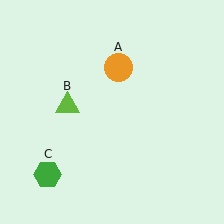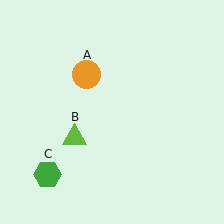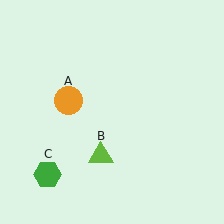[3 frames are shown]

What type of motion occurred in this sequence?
The orange circle (object A), lime triangle (object B) rotated counterclockwise around the center of the scene.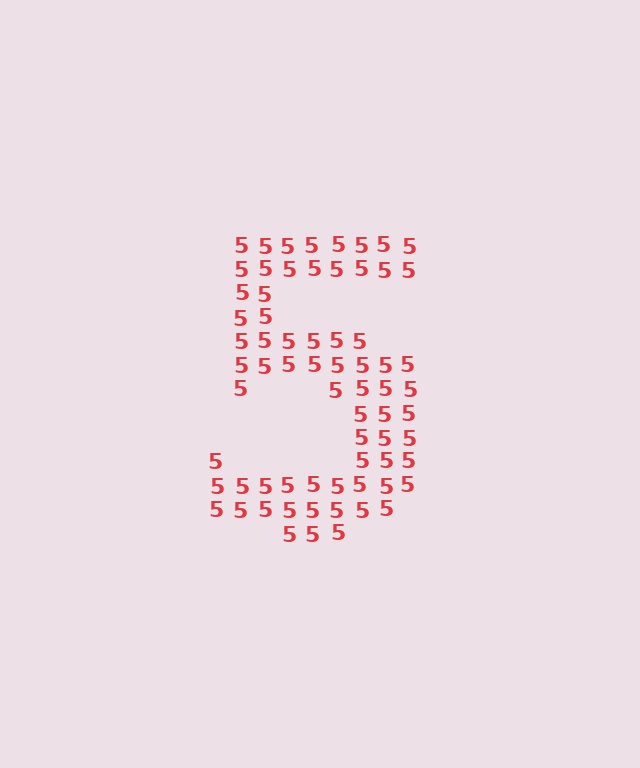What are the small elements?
The small elements are digit 5's.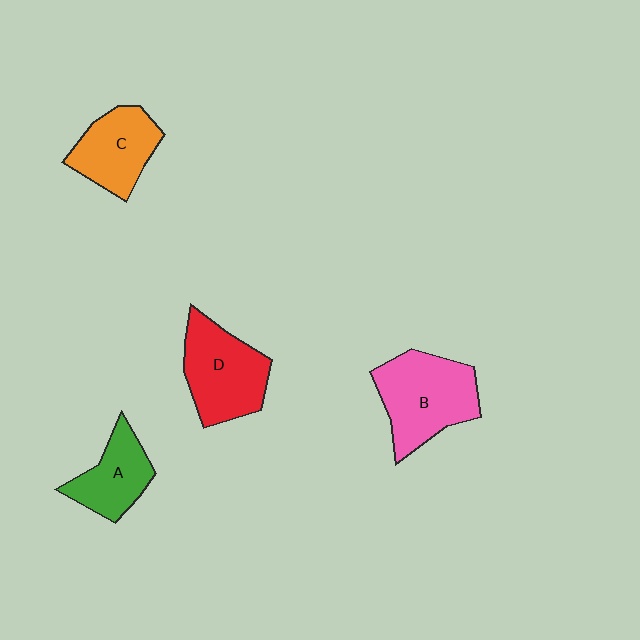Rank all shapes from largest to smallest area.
From largest to smallest: B (pink), D (red), C (orange), A (green).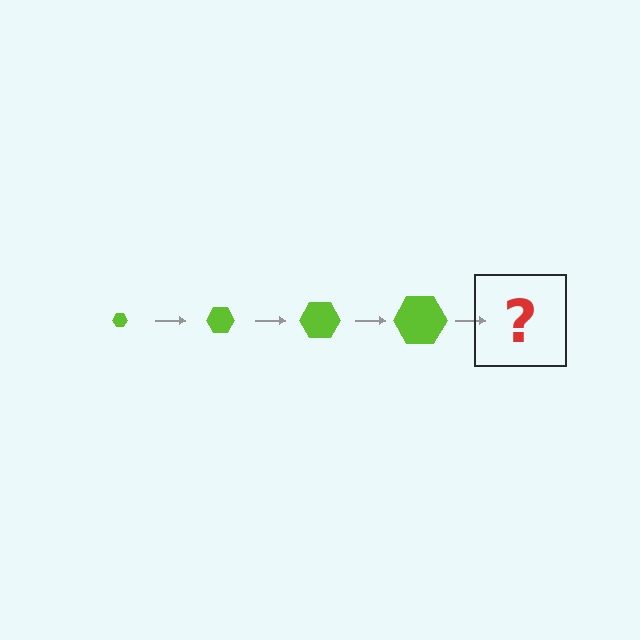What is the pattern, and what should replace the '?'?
The pattern is that the hexagon gets progressively larger each step. The '?' should be a lime hexagon, larger than the previous one.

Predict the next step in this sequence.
The next step is a lime hexagon, larger than the previous one.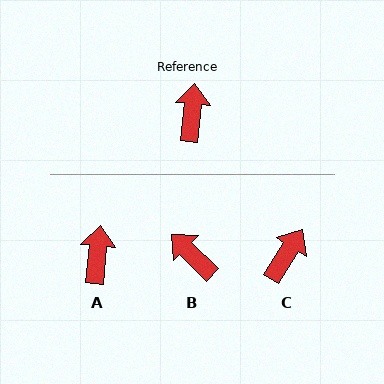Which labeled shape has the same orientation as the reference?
A.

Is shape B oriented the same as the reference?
No, it is off by about 51 degrees.